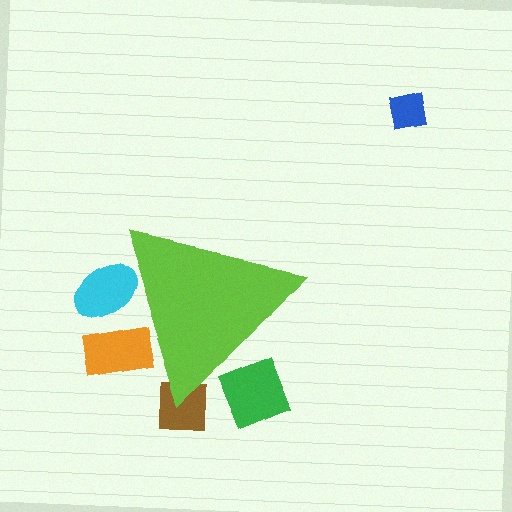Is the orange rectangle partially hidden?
Yes, the orange rectangle is partially hidden behind the lime triangle.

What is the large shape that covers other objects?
A lime triangle.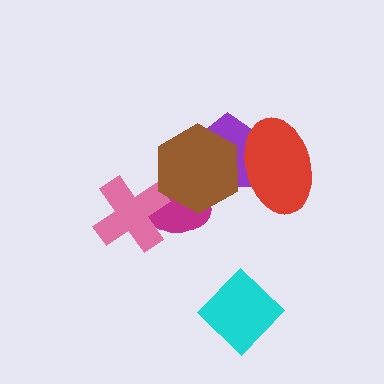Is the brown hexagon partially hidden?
Yes, it is partially covered by another shape.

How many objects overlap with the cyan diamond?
0 objects overlap with the cyan diamond.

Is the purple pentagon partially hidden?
Yes, it is partially covered by another shape.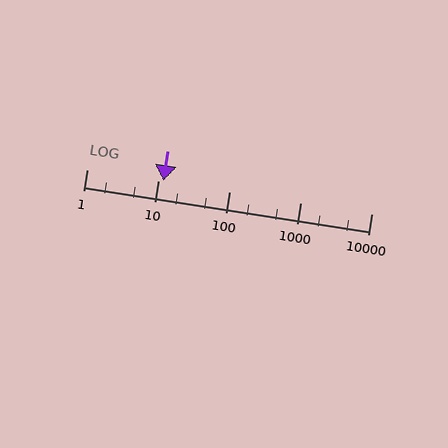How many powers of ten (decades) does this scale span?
The scale spans 4 decades, from 1 to 10000.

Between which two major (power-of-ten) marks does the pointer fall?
The pointer is between 10 and 100.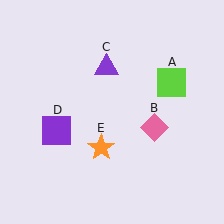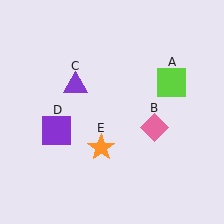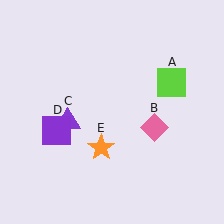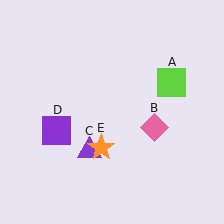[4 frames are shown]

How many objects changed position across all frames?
1 object changed position: purple triangle (object C).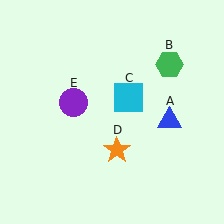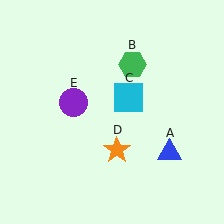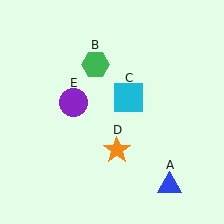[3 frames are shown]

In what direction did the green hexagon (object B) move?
The green hexagon (object B) moved left.